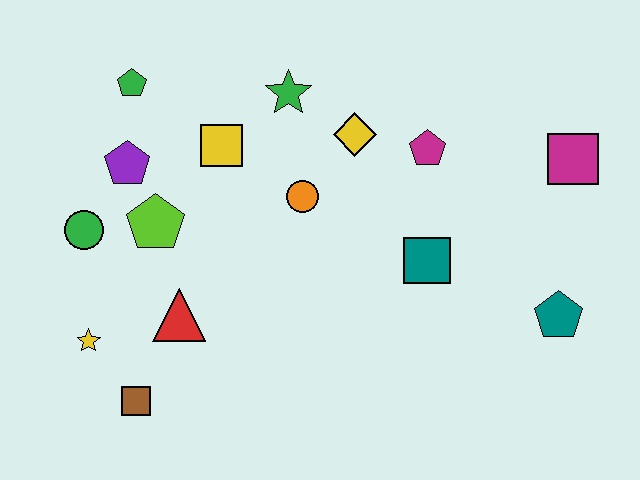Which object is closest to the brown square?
The yellow star is closest to the brown square.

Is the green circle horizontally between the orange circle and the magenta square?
No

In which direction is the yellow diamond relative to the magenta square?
The yellow diamond is to the left of the magenta square.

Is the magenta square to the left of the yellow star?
No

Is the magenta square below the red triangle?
No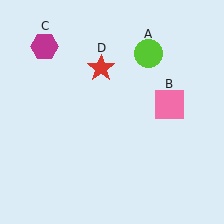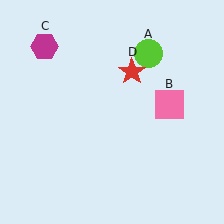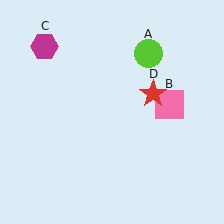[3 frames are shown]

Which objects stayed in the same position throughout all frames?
Lime circle (object A) and pink square (object B) and magenta hexagon (object C) remained stationary.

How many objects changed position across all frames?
1 object changed position: red star (object D).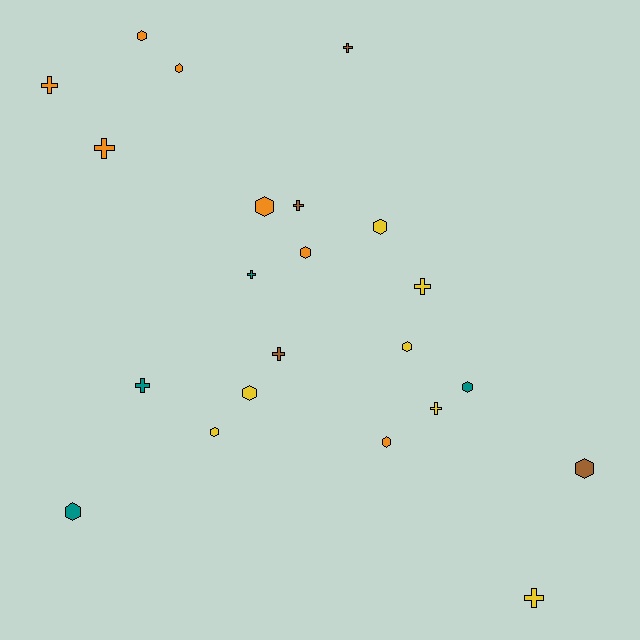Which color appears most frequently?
Yellow, with 7 objects.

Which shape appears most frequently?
Hexagon, with 12 objects.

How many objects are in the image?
There are 22 objects.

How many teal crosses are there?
There are 2 teal crosses.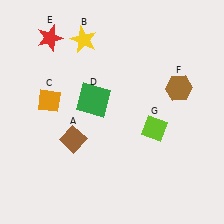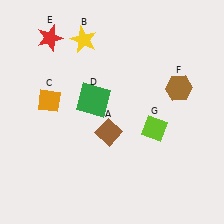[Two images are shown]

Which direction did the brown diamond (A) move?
The brown diamond (A) moved right.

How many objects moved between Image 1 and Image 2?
1 object moved between the two images.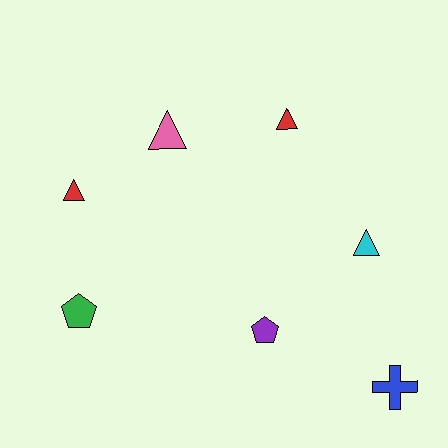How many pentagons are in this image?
There are 2 pentagons.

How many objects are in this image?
There are 7 objects.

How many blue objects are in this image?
There is 1 blue object.